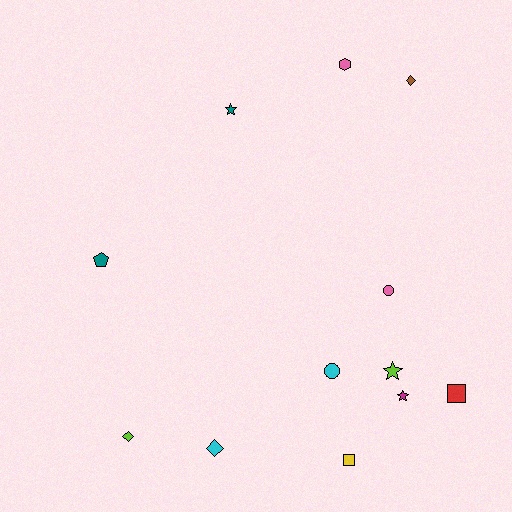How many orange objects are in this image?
There are no orange objects.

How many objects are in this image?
There are 12 objects.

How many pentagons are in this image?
There is 1 pentagon.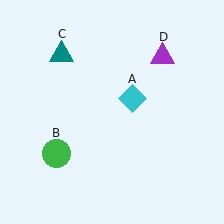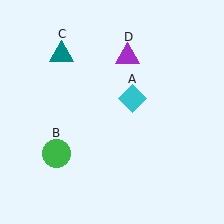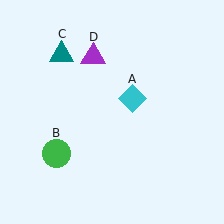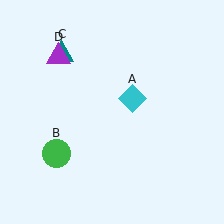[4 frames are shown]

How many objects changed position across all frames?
1 object changed position: purple triangle (object D).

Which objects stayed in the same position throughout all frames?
Cyan diamond (object A) and green circle (object B) and teal triangle (object C) remained stationary.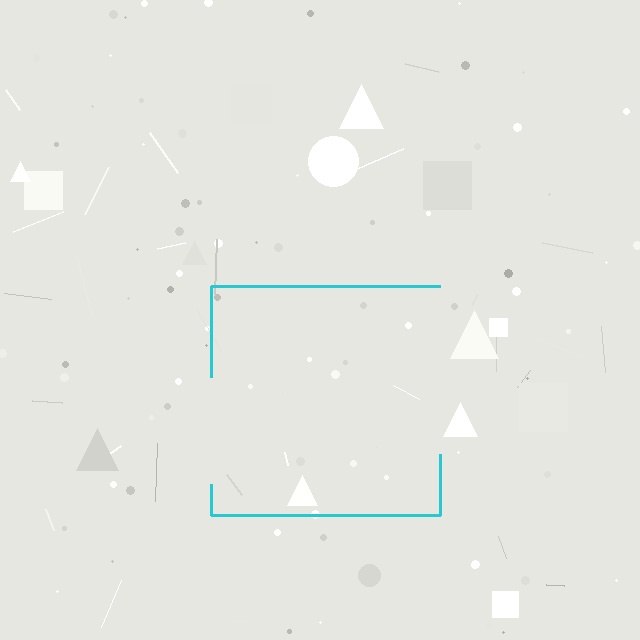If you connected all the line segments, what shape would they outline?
They would outline a square.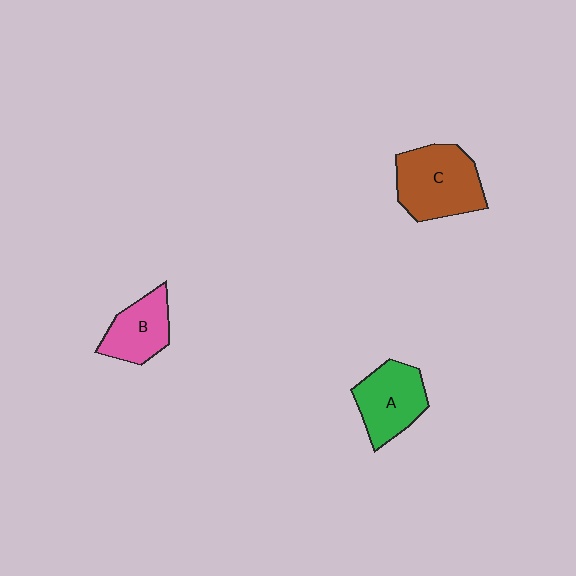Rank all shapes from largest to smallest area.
From largest to smallest: C (brown), A (green), B (pink).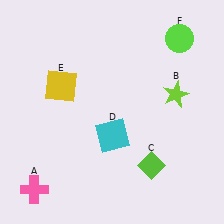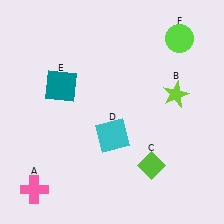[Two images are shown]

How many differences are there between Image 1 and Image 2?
There is 1 difference between the two images.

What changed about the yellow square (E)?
In Image 1, E is yellow. In Image 2, it changed to teal.